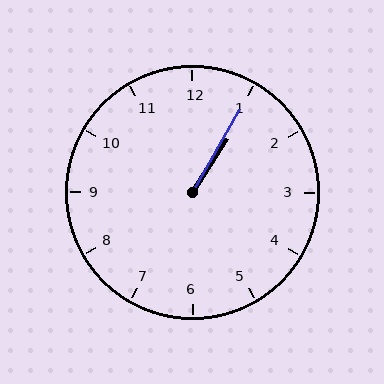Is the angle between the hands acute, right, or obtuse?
It is acute.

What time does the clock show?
1:05.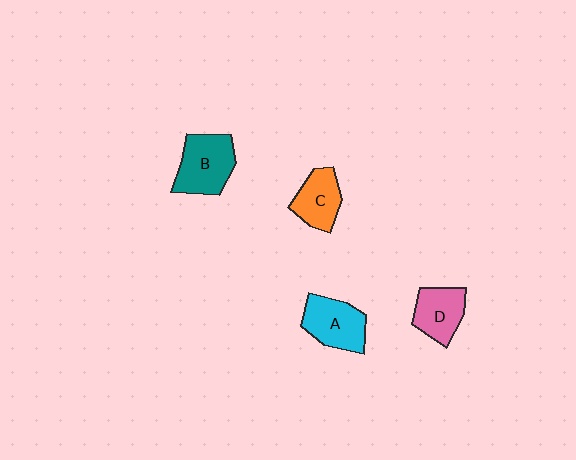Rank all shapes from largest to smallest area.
From largest to smallest: B (teal), A (cyan), D (pink), C (orange).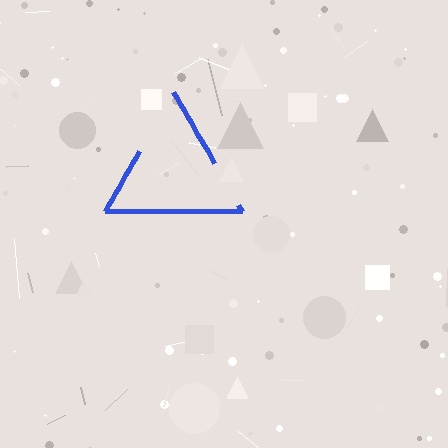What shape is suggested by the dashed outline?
The dashed outline suggests a triangle.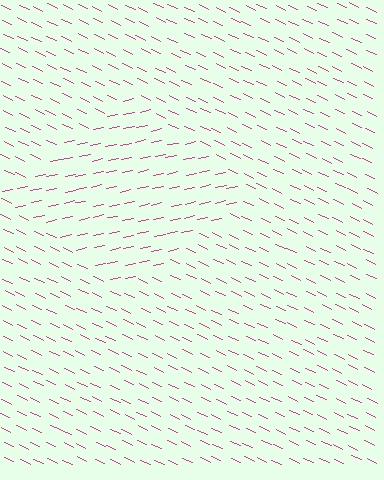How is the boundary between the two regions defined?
The boundary is defined purely by a change in line orientation (approximately 37 degrees difference). All lines are the same color and thickness.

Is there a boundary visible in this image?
Yes, there is a texture boundary formed by a change in line orientation.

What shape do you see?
I see a diamond.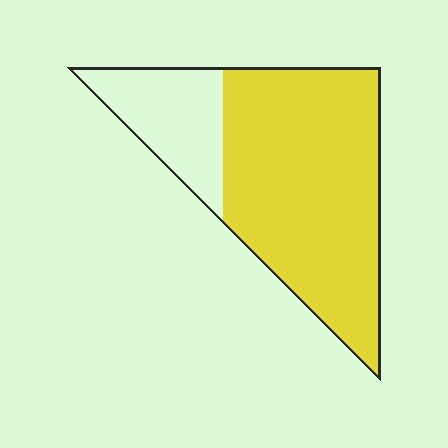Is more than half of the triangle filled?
Yes.